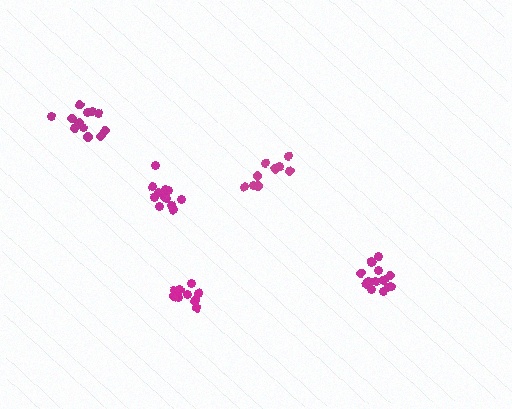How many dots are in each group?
Group 1: 9 dots, Group 2: 13 dots, Group 3: 12 dots, Group 4: 12 dots, Group 5: 15 dots (61 total).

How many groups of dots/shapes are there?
There are 5 groups.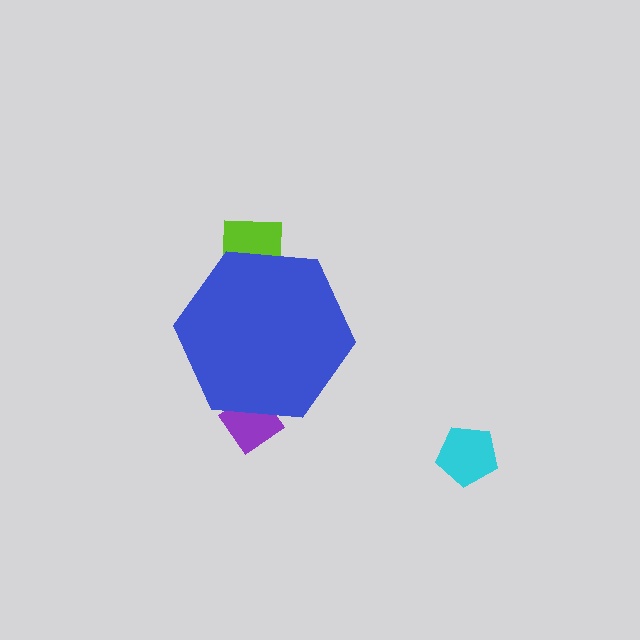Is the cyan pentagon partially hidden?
No, the cyan pentagon is fully visible.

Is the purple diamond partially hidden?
Yes, the purple diamond is partially hidden behind the blue hexagon.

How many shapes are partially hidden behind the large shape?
2 shapes are partially hidden.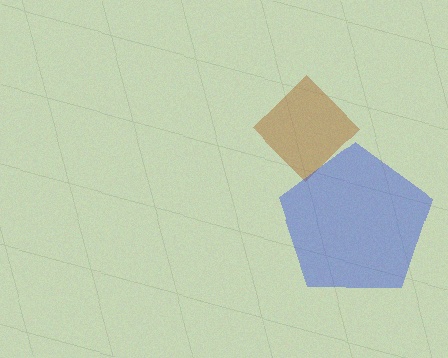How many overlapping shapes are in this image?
There are 2 overlapping shapes in the image.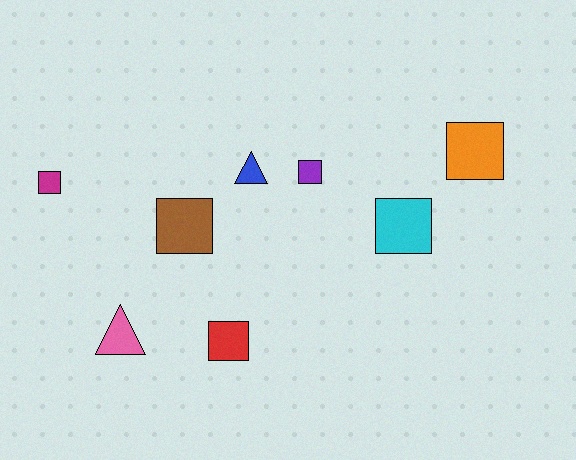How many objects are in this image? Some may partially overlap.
There are 8 objects.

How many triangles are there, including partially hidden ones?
There are 2 triangles.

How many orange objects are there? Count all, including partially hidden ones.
There is 1 orange object.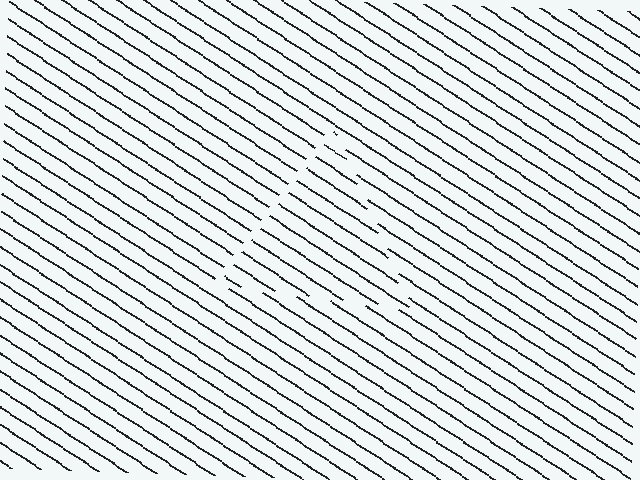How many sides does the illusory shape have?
3 sides — the line-ends trace a triangle.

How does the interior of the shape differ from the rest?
The interior of the shape contains the same grating, shifted by half a period — the contour is defined by the phase discontinuity where line-ends from the inner and outer gratings abut.